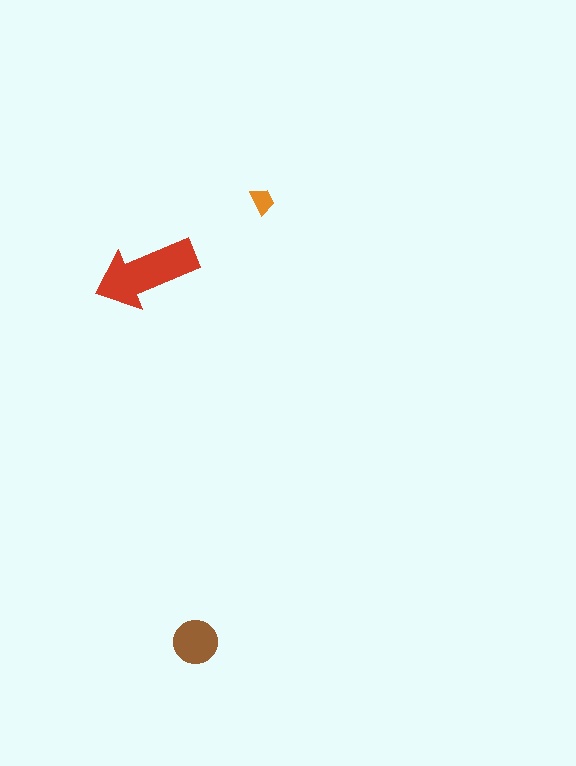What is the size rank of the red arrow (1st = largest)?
1st.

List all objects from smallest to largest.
The orange trapezoid, the brown circle, the red arrow.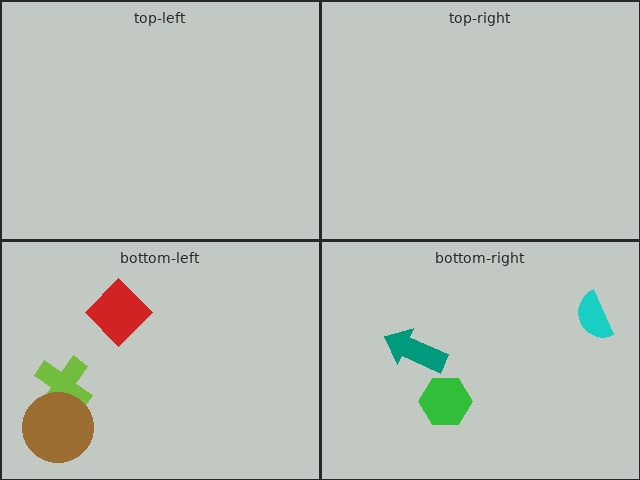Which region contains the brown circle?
The bottom-left region.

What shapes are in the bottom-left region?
The lime cross, the red diamond, the brown circle.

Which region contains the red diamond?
The bottom-left region.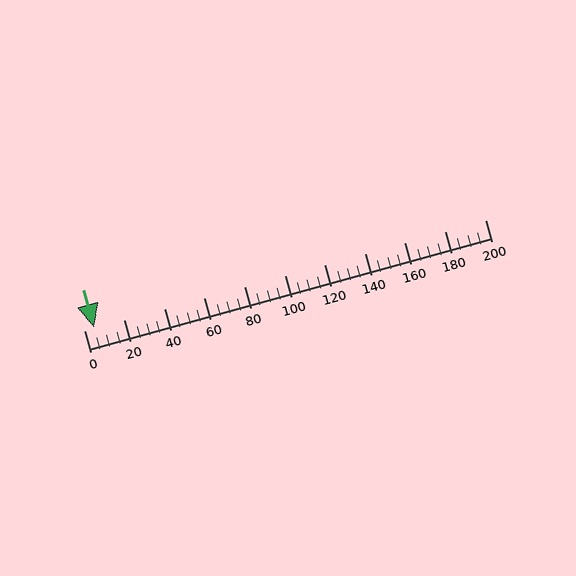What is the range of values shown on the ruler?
The ruler shows values from 0 to 200.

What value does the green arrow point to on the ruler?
The green arrow points to approximately 5.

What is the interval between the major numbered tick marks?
The major tick marks are spaced 20 units apart.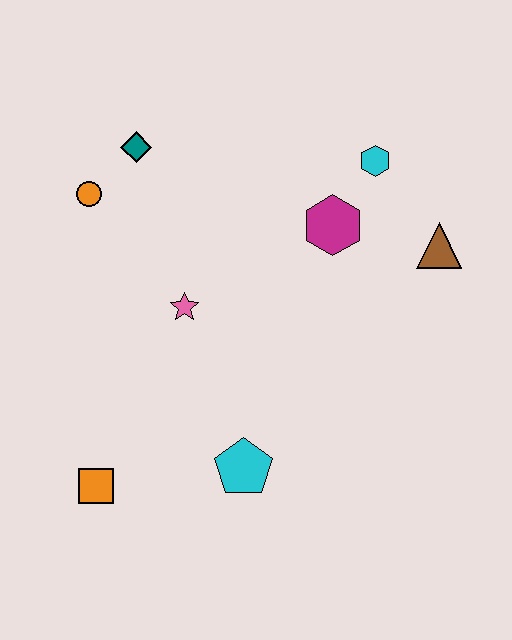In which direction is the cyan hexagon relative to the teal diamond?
The cyan hexagon is to the right of the teal diamond.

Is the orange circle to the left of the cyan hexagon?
Yes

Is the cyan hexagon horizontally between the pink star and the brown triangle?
Yes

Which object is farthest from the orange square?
The cyan hexagon is farthest from the orange square.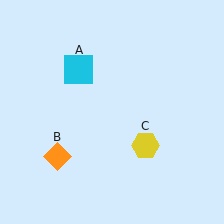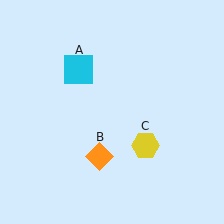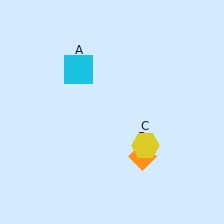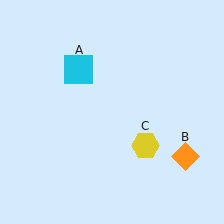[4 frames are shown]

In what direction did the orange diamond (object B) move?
The orange diamond (object B) moved right.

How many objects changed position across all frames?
1 object changed position: orange diamond (object B).